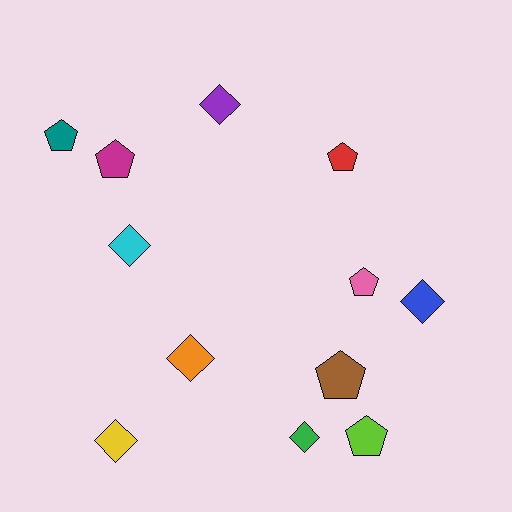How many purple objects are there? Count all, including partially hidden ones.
There is 1 purple object.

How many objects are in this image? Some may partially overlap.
There are 12 objects.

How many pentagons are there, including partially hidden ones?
There are 6 pentagons.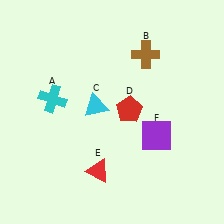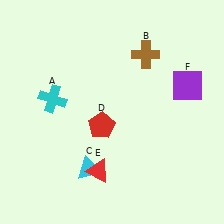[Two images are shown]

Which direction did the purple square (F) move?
The purple square (F) moved up.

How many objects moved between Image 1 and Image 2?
3 objects moved between the two images.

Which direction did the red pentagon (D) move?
The red pentagon (D) moved left.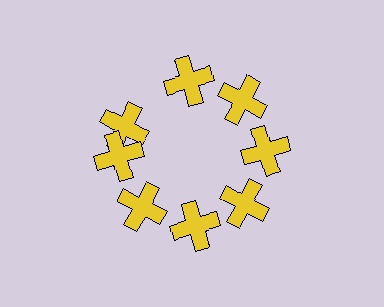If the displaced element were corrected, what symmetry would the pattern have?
It would have 8-fold rotational symmetry — the pattern would map onto itself every 45 degrees.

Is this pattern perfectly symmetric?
No. The 8 yellow crosses are arranged in a ring, but one element near the 10 o'clock position is rotated out of alignment along the ring, breaking the 8-fold rotational symmetry.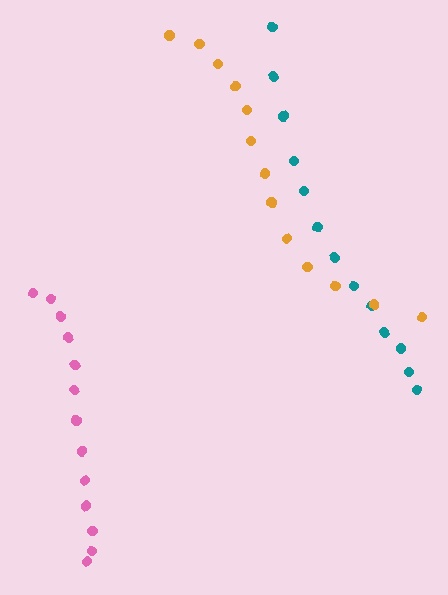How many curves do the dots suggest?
There are 3 distinct paths.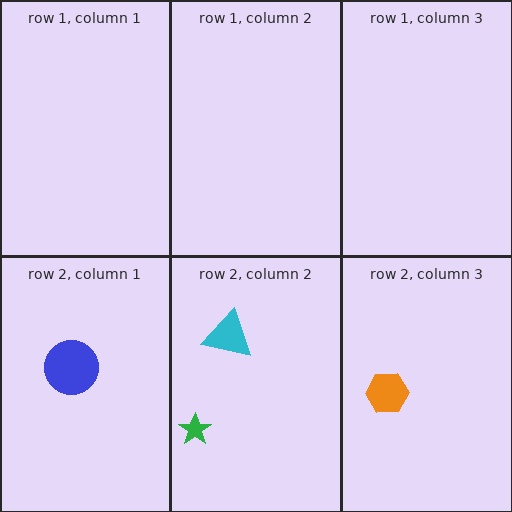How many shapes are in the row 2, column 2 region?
2.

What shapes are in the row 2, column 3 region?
The orange hexagon.